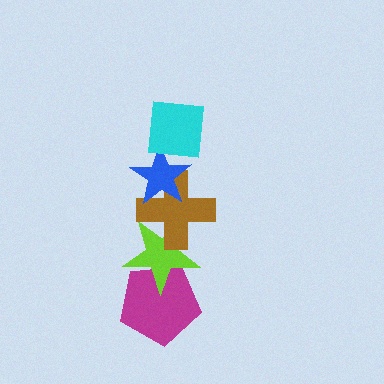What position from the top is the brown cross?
The brown cross is 3rd from the top.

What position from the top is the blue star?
The blue star is 2nd from the top.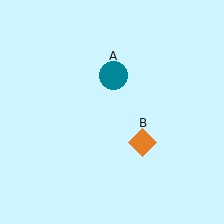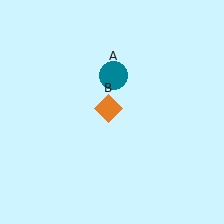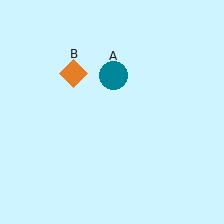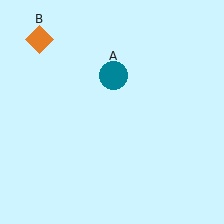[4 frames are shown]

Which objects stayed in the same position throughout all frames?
Teal circle (object A) remained stationary.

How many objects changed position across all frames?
1 object changed position: orange diamond (object B).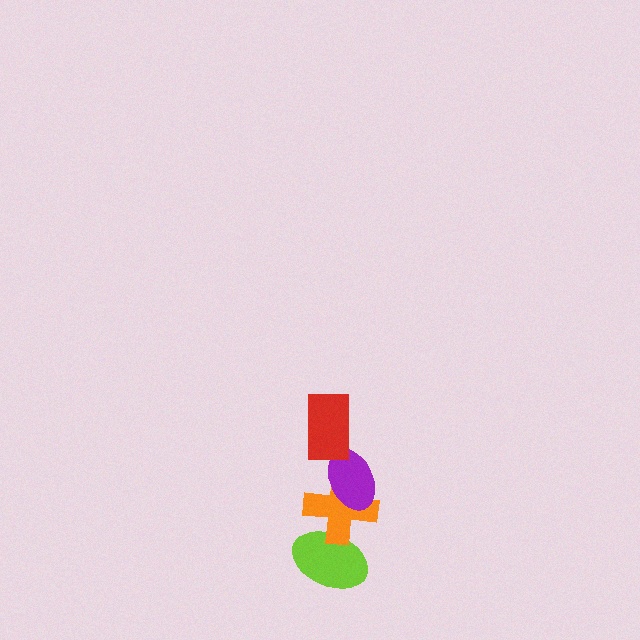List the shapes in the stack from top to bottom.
From top to bottom: the red rectangle, the purple ellipse, the orange cross, the lime ellipse.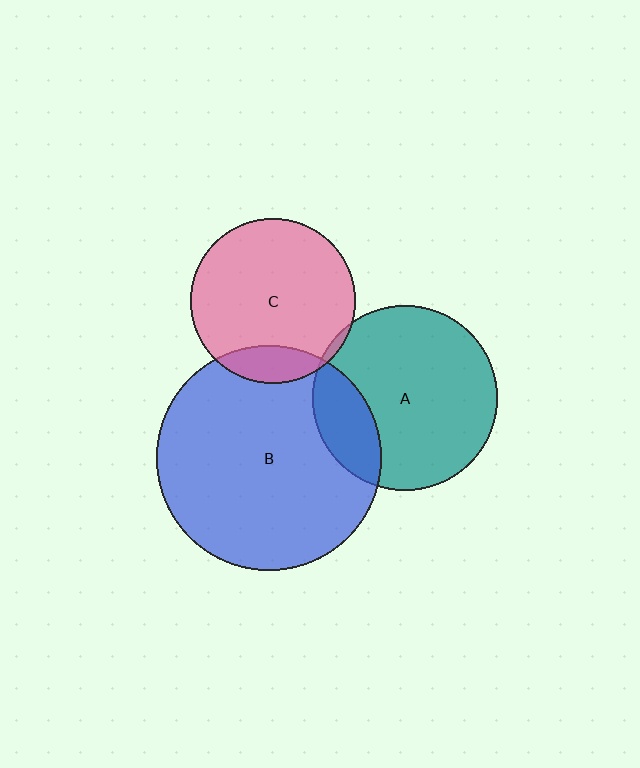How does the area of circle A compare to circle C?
Approximately 1.3 times.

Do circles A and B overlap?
Yes.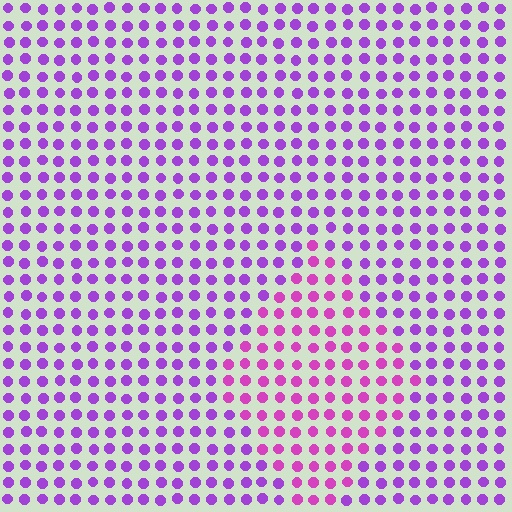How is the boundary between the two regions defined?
The boundary is defined purely by a slight shift in hue (about 30 degrees). Spacing, size, and orientation are identical on both sides.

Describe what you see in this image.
The image is filled with small purple elements in a uniform arrangement. A diamond-shaped region is visible where the elements are tinted to a slightly different hue, forming a subtle color boundary.